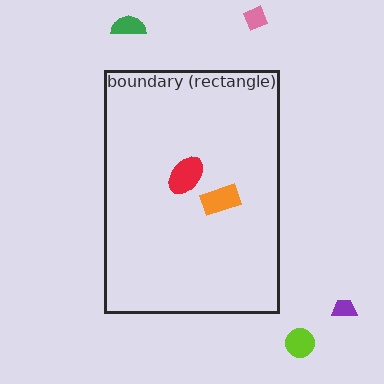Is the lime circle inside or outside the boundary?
Outside.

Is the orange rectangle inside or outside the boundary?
Inside.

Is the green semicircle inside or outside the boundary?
Outside.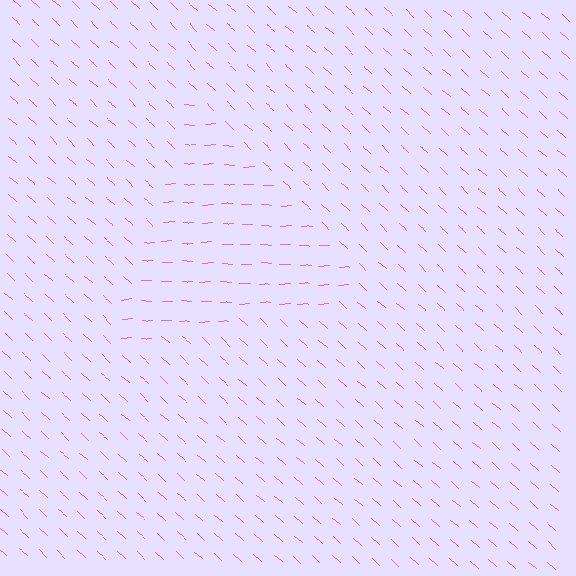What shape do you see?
I see a triangle.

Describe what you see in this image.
The image is filled with small pink line segments. A triangle region in the image has lines oriented differently from the surrounding lines, creating a visible texture boundary.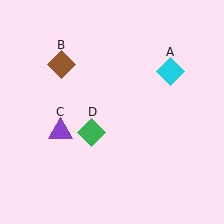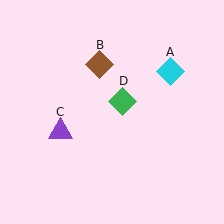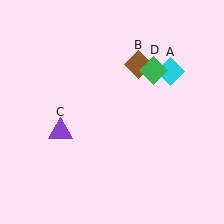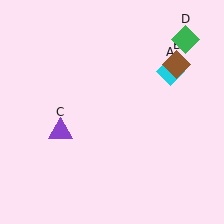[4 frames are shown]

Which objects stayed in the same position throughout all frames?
Cyan diamond (object A) and purple triangle (object C) remained stationary.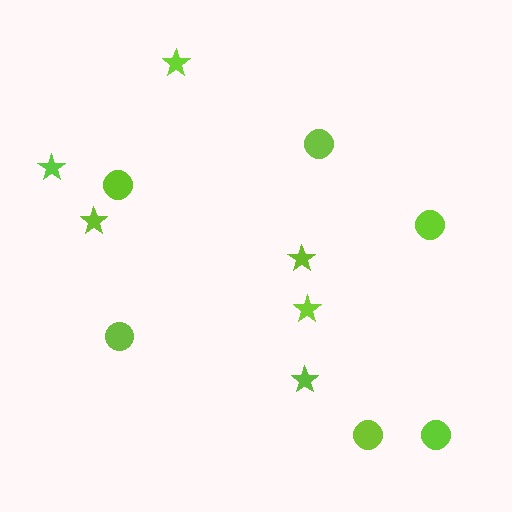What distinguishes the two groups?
There are 2 groups: one group of stars (6) and one group of circles (6).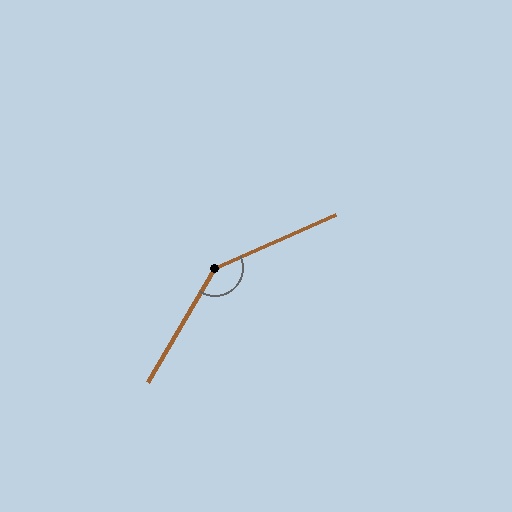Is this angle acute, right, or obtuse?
It is obtuse.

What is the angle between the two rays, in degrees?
Approximately 144 degrees.